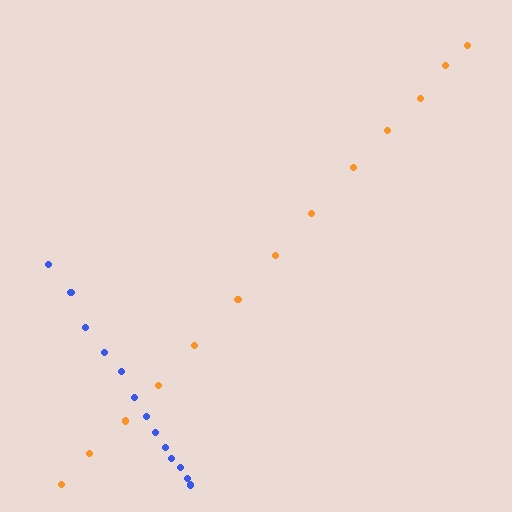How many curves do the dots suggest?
There are 2 distinct paths.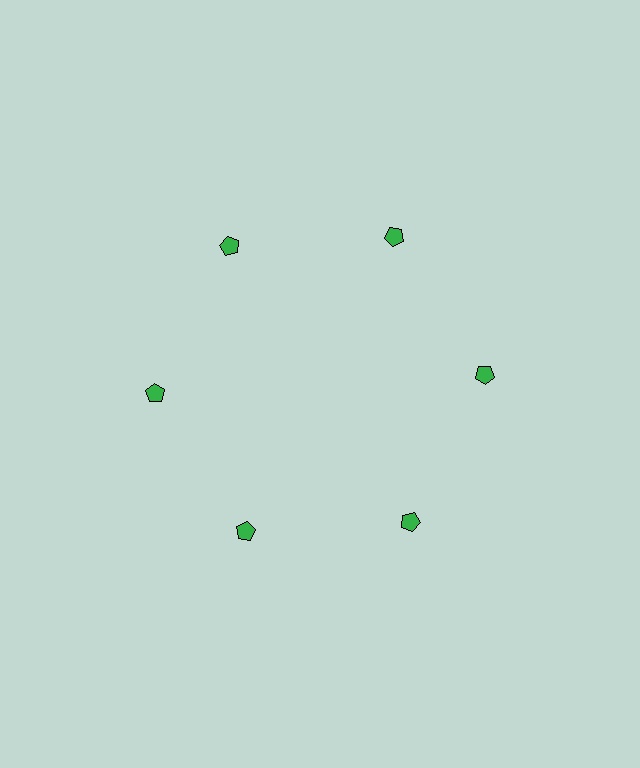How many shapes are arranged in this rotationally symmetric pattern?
There are 6 shapes, arranged in 6 groups of 1.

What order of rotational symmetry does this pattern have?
This pattern has 6-fold rotational symmetry.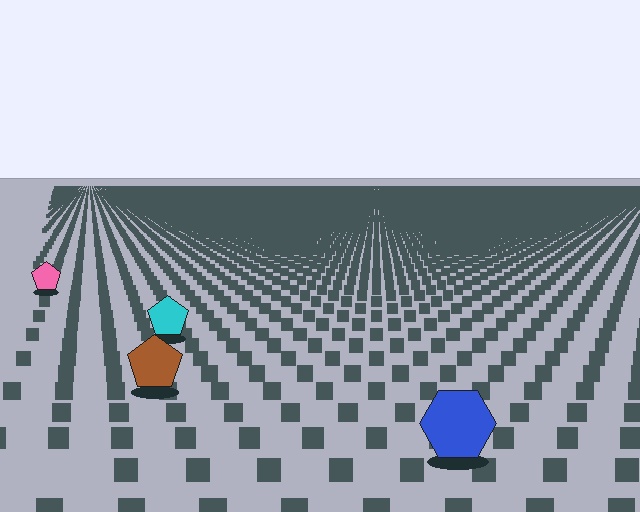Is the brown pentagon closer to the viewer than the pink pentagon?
Yes. The brown pentagon is closer — you can tell from the texture gradient: the ground texture is coarser near it.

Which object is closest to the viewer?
The blue hexagon is closest. The texture marks near it are larger and more spread out.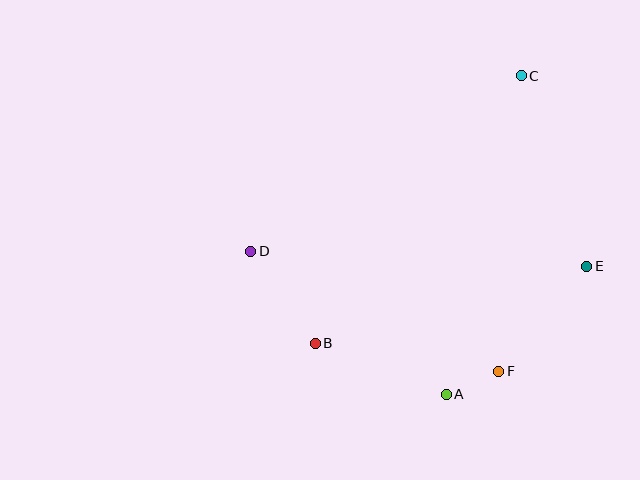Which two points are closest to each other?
Points A and F are closest to each other.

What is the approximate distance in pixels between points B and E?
The distance between B and E is approximately 282 pixels.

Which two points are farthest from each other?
Points B and C are farthest from each other.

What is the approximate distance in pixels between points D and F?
The distance between D and F is approximately 276 pixels.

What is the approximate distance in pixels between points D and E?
The distance between D and E is approximately 336 pixels.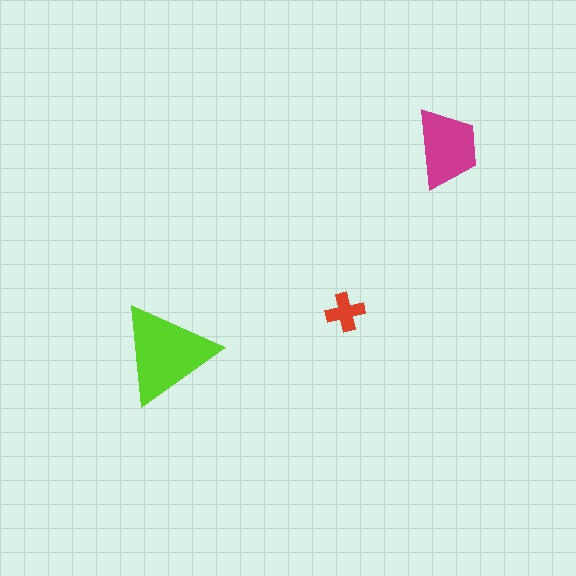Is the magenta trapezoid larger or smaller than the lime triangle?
Smaller.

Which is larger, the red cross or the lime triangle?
The lime triangle.